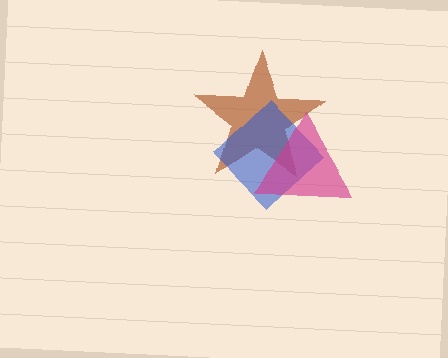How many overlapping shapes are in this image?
There are 3 overlapping shapes in the image.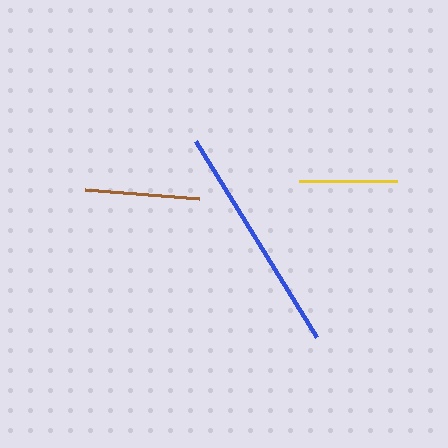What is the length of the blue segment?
The blue segment is approximately 230 pixels long.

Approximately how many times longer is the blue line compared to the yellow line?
The blue line is approximately 2.3 times the length of the yellow line.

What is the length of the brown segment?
The brown segment is approximately 115 pixels long.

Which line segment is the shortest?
The yellow line is the shortest at approximately 98 pixels.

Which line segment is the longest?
The blue line is the longest at approximately 230 pixels.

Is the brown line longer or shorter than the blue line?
The blue line is longer than the brown line.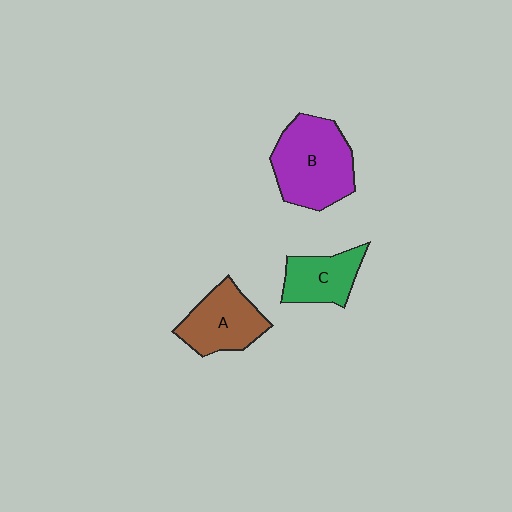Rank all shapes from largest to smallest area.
From largest to smallest: B (purple), A (brown), C (green).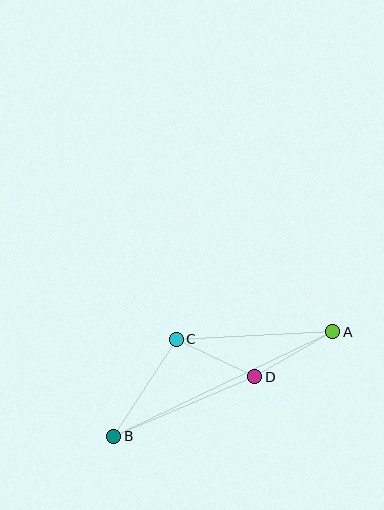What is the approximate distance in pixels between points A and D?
The distance between A and D is approximately 90 pixels.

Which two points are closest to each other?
Points C and D are closest to each other.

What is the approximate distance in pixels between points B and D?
The distance between B and D is approximately 153 pixels.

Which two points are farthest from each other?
Points A and B are farthest from each other.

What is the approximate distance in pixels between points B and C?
The distance between B and C is approximately 115 pixels.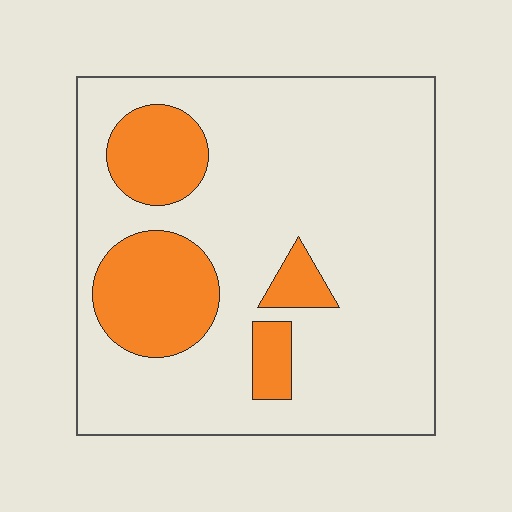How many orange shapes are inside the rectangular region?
4.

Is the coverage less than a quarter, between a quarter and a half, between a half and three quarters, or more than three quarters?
Less than a quarter.